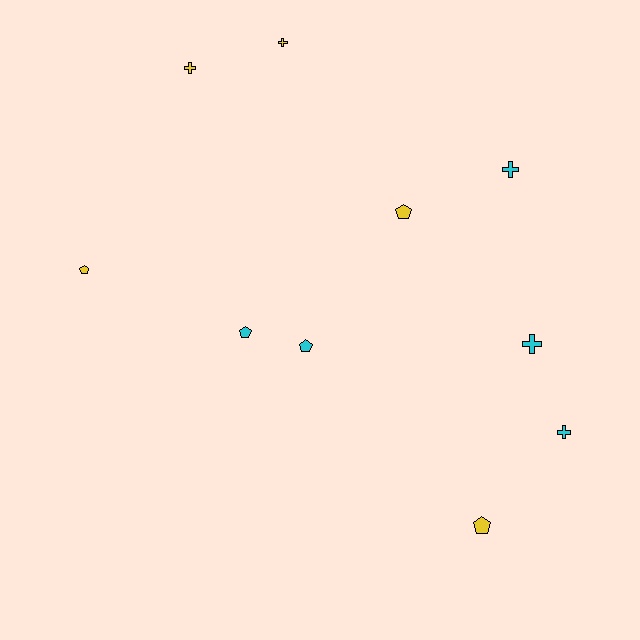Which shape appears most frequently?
Pentagon, with 5 objects.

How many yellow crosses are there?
There are 2 yellow crosses.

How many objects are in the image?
There are 10 objects.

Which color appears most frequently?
Yellow, with 5 objects.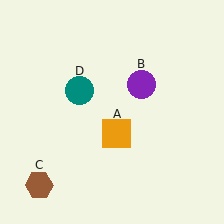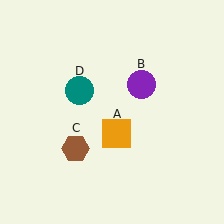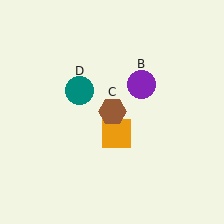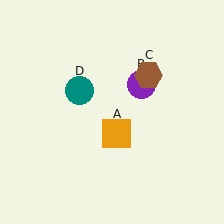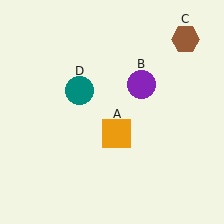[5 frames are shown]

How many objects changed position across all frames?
1 object changed position: brown hexagon (object C).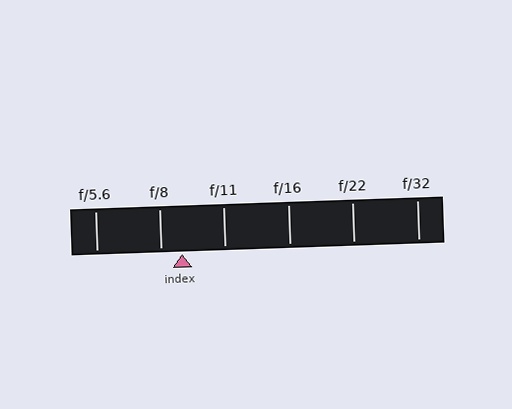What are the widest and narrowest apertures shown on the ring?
The widest aperture shown is f/5.6 and the narrowest is f/32.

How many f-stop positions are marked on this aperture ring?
There are 6 f-stop positions marked.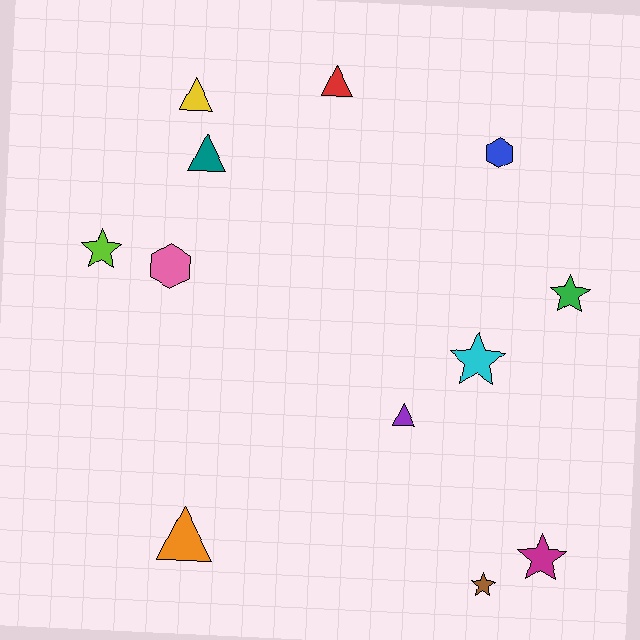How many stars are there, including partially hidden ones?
There are 5 stars.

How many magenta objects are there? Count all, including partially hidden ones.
There is 1 magenta object.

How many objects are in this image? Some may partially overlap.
There are 12 objects.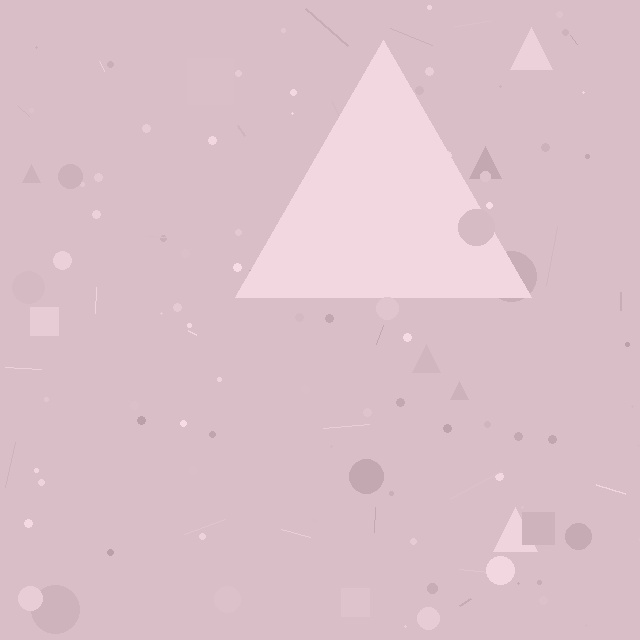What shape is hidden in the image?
A triangle is hidden in the image.